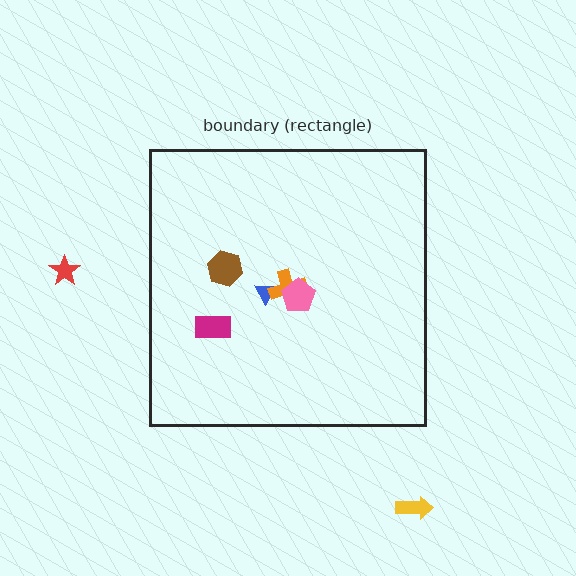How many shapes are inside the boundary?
5 inside, 2 outside.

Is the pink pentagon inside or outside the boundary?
Inside.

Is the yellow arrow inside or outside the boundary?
Outside.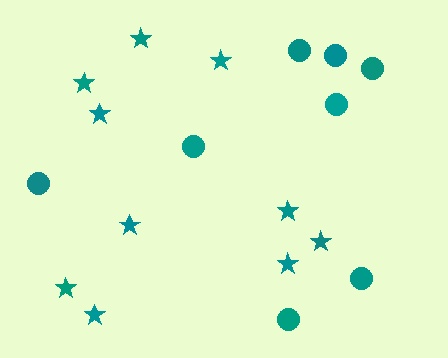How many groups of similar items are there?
There are 2 groups: one group of circles (8) and one group of stars (10).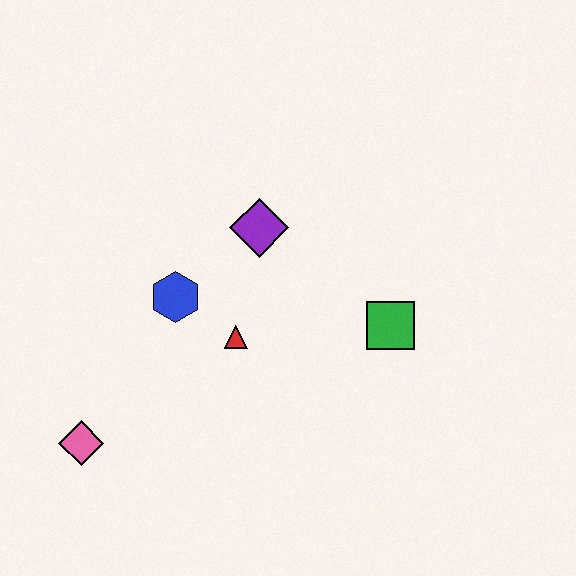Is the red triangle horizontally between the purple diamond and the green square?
No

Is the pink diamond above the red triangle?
No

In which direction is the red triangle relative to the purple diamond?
The red triangle is below the purple diamond.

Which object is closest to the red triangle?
The blue hexagon is closest to the red triangle.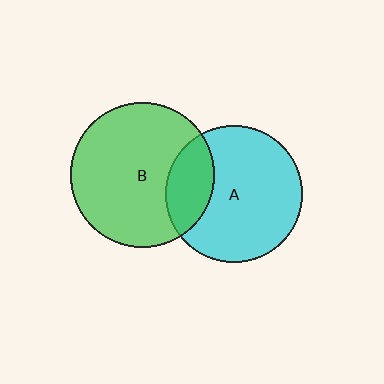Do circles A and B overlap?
Yes.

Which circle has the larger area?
Circle B (green).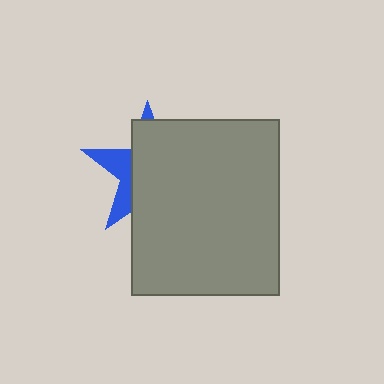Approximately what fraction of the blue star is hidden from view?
Roughly 70% of the blue star is hidden behind the gray rectangle.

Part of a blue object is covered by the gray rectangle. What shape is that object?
It is a star.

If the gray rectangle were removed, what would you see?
You would see the complete blue star.